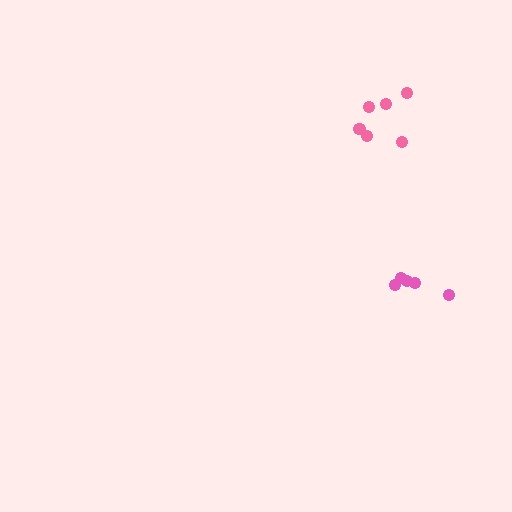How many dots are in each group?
Group 1: 5 dots, Group 2: 6 dots (11 total).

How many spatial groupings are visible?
There are 2 spatial groupings.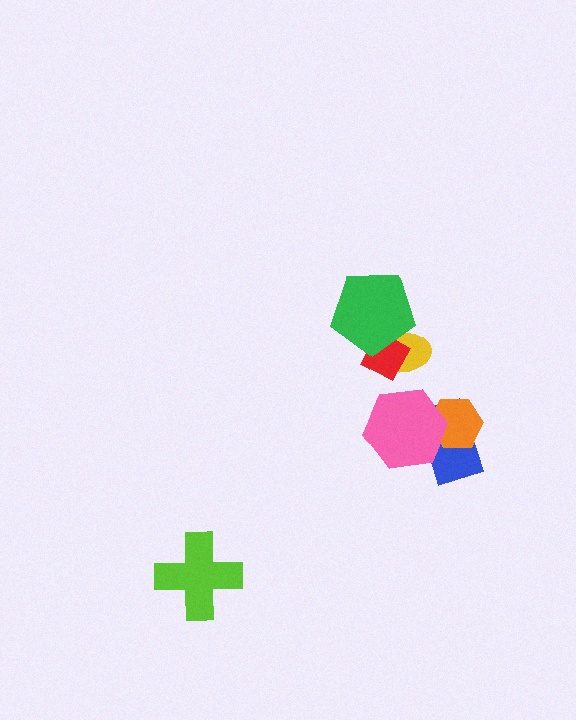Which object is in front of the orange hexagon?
The pink hexagon is in front of the orange hexagon.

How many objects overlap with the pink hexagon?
2 objects overlap with the pink hexagon.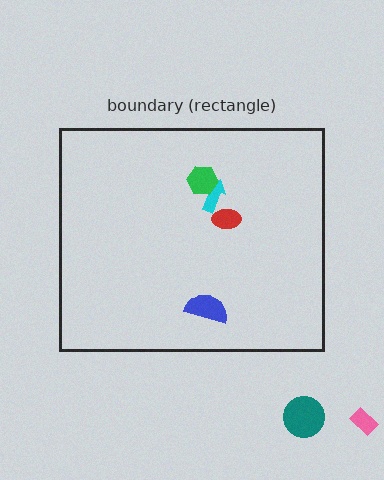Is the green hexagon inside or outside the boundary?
Inside.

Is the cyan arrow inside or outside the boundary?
Inside.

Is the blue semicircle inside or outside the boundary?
Inside.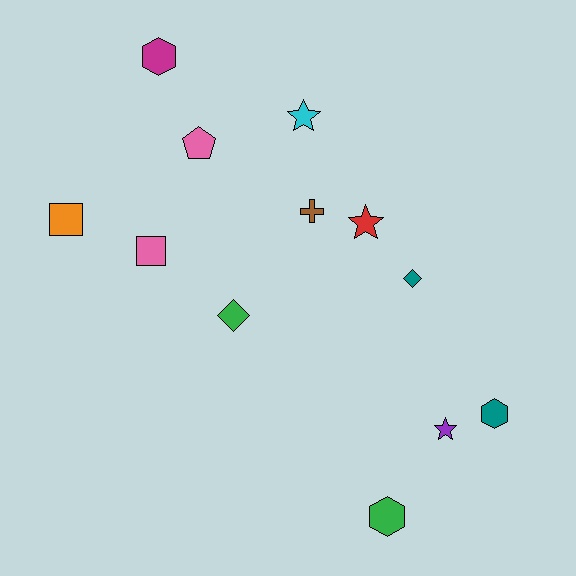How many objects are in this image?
There are 12 objects.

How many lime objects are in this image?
There are no lime objects.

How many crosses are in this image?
There is 1 cross.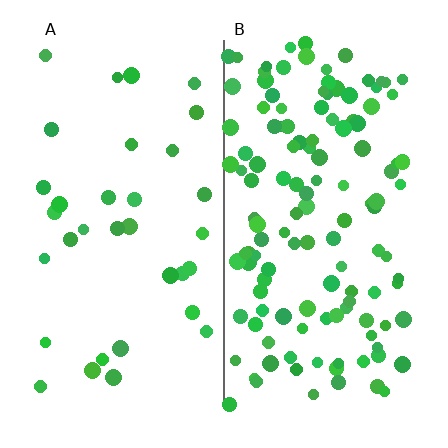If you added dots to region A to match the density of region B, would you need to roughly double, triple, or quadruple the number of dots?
Approximately quadruple.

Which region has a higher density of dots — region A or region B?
B (the right).